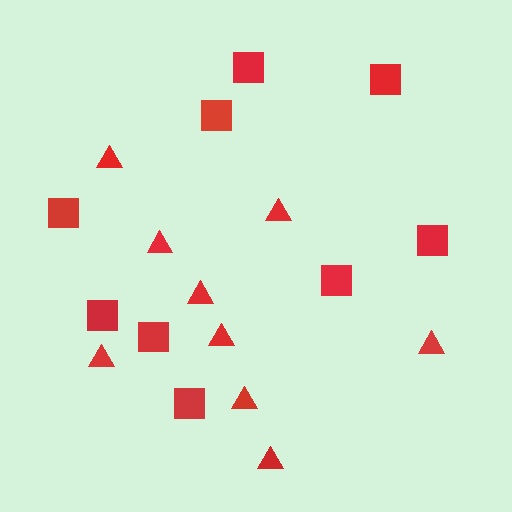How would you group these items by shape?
There are 2 groups: one group of squares (9) and one group of triangles (9).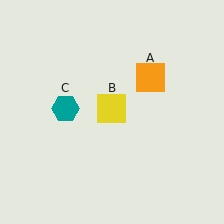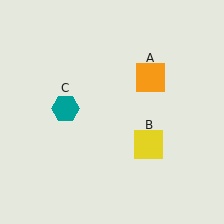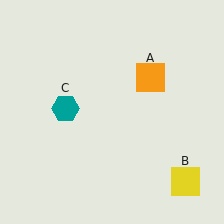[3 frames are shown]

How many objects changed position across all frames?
1 object changed position: yellow square (object B).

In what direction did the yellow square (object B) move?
The yellow square (object B) moved down and to the right.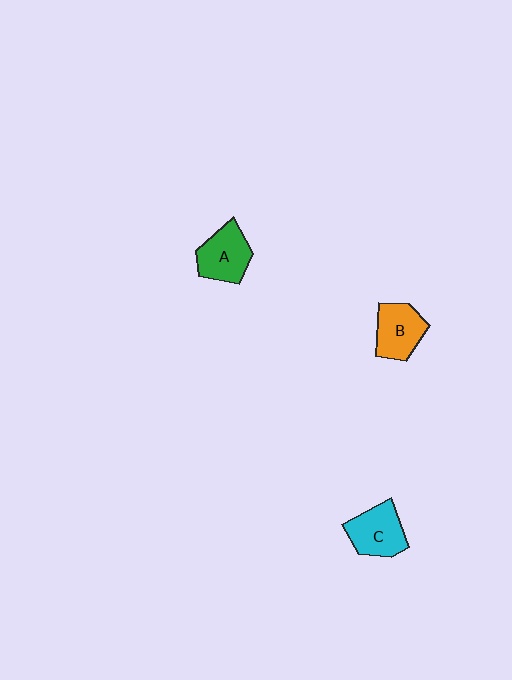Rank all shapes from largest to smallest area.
From largest to smallest: C (cyan), A (green), B (orange).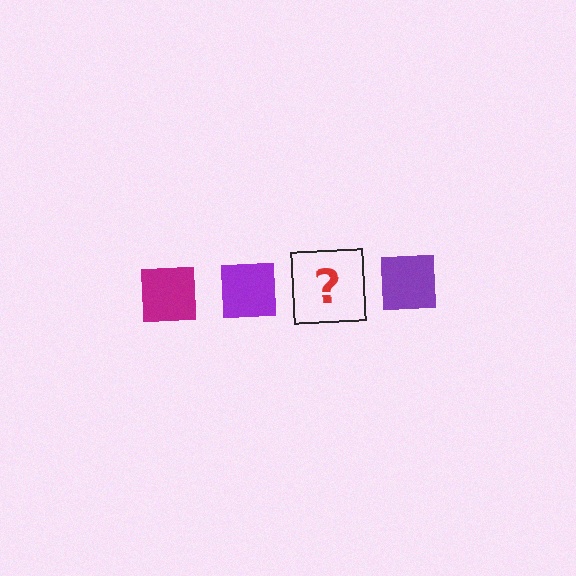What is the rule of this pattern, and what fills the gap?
The rule is that the pattern cycles through magenta, purple squares. The gap should be filled with a magenta square.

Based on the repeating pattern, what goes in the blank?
The blank should be a magenta square.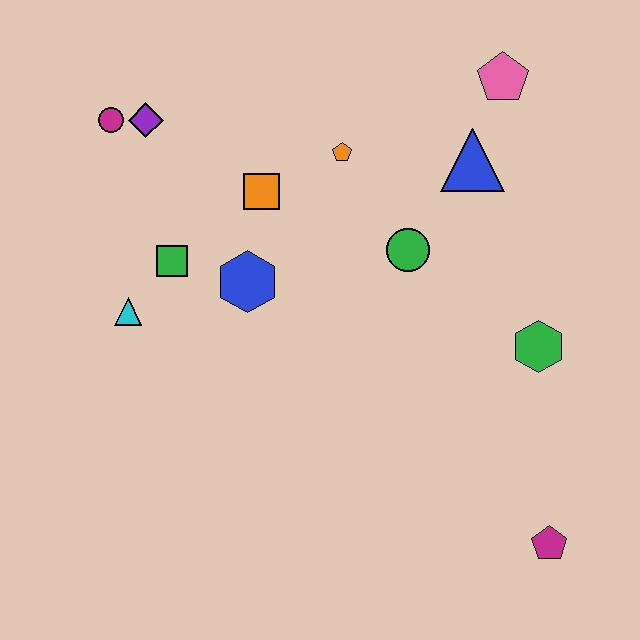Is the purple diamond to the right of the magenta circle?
Yes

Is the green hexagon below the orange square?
Yes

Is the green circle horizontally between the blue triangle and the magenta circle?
Yes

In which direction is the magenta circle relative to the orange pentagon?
The magenta circle is to the left of the orange pentagon.